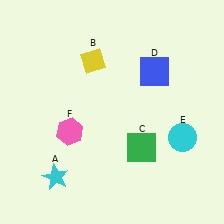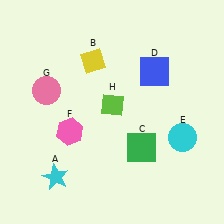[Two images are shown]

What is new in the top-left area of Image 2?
A pink circle (G) was added in the top-left area of Image 2.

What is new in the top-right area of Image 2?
A lime diamond (H) was added in the top-right area of Image 2.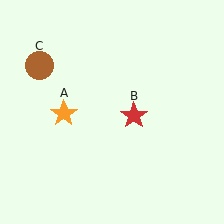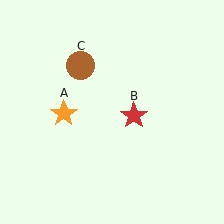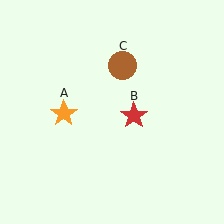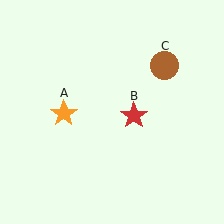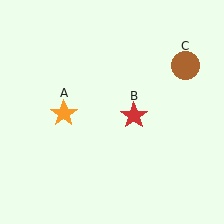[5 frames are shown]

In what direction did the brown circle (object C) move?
The brown circle (object C) moved right.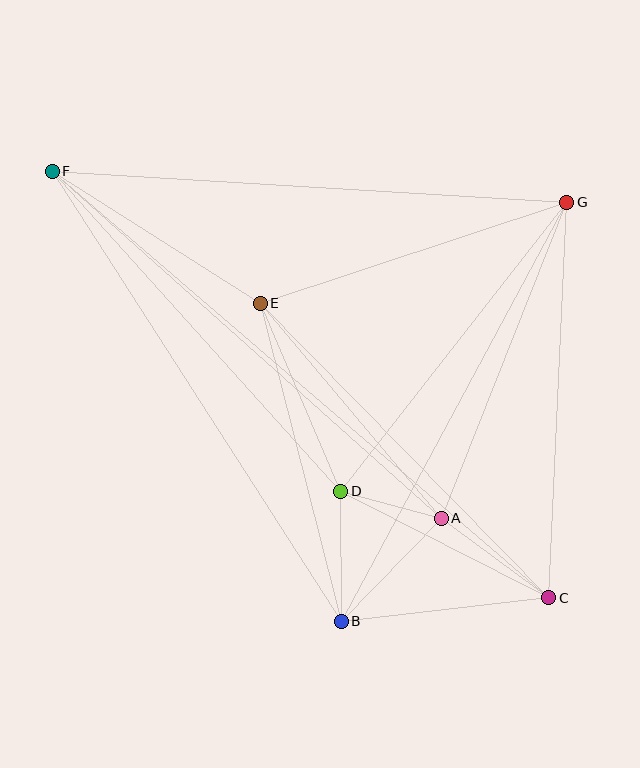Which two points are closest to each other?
Points A and D are closest to each other.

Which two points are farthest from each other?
Points C and F are farthest from each other.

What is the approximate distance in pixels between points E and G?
The distance between E and G is approximately 323 pixels.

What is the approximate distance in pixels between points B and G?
The distance between B and G is approximately 476 pixels.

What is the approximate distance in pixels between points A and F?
The distance between A and F is approximately 521 pixels.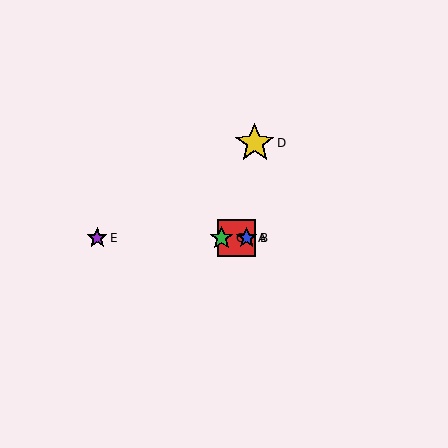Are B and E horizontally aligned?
Yes, both are at y≈238.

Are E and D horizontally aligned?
No, E is at y≈238 and D is at y≈143.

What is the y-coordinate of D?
Object D is at y≈143.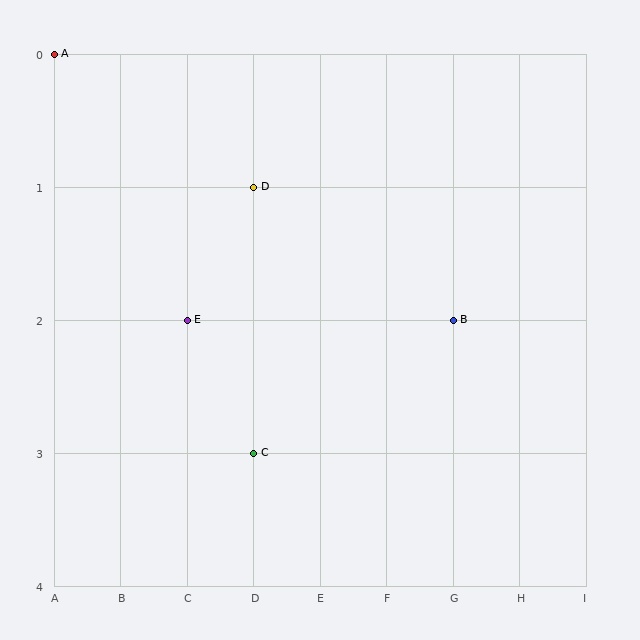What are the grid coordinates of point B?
Point B is at grid coordinates (G, 2).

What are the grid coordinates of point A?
Point A is at grid coordinates (A, 0).